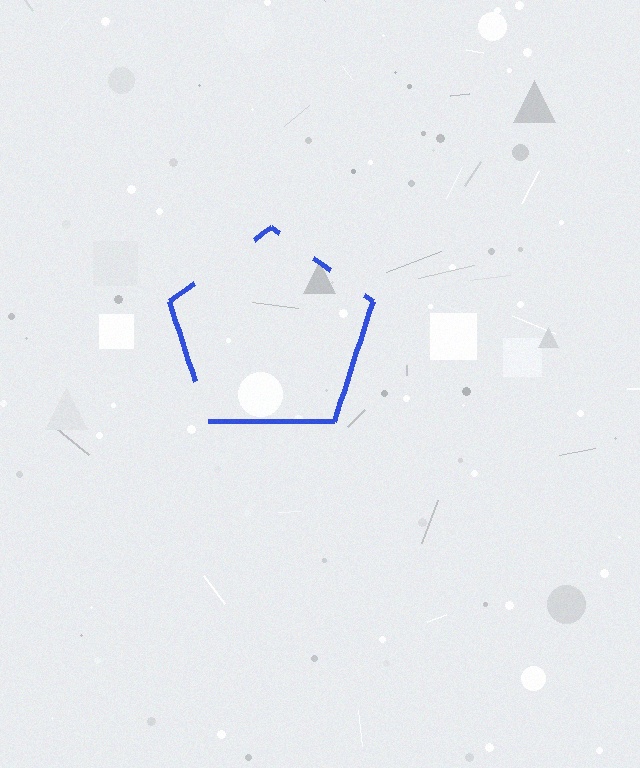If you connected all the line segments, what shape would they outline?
They would outline a pentagon.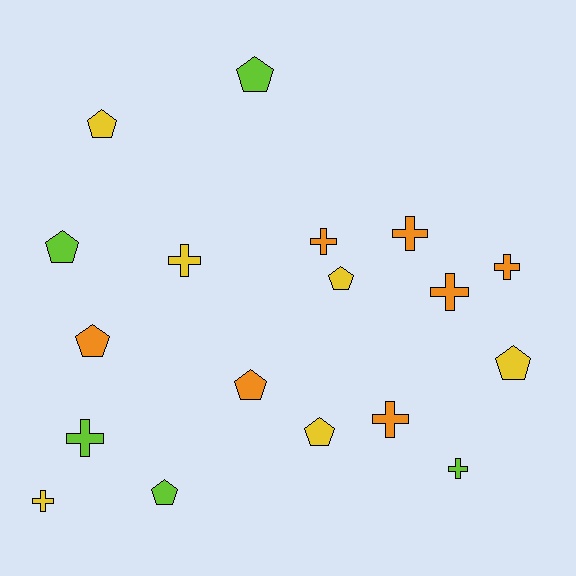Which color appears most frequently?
Orange, with 7 objects.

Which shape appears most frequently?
Pentagon, with 9 objects.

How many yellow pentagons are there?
There are 4 yellow pentagons.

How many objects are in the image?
There are 18 objects.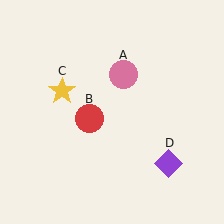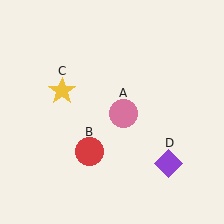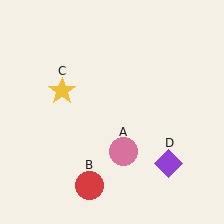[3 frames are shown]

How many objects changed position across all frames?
2 objects changed position: pink circle (object A), red circle (object B).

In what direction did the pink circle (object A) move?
The pink circle (object A) moved down.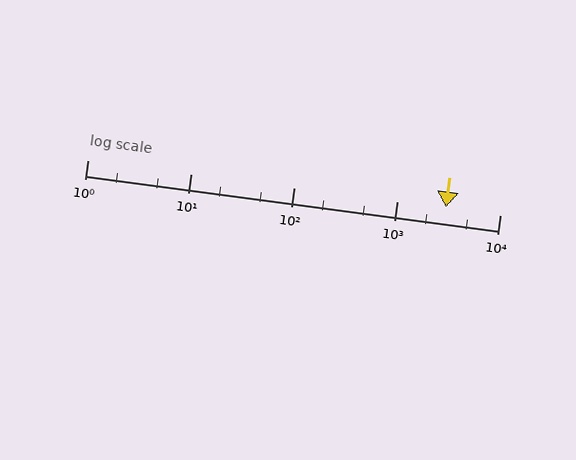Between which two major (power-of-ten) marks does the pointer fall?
The pointer is between 1000 and 10000.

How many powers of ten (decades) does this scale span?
The scale spans 4 decades, from 1 to 10000.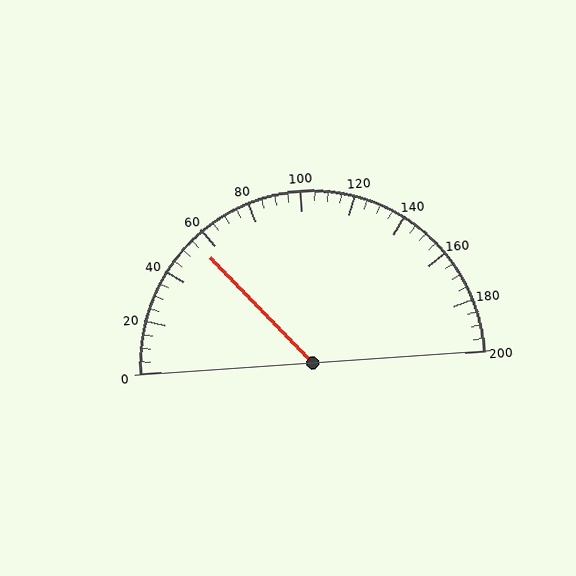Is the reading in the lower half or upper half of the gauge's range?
The reading is in the lower half of the range (0 to 200).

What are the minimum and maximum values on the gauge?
The gauge ranges from 0 to 200.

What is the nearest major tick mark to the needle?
The nearest major tick mark is 60.